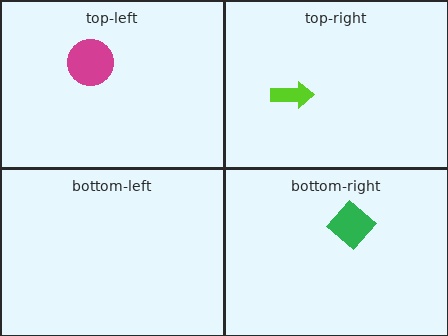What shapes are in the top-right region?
The lime arrow.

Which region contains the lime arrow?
The top-right region.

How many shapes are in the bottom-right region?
1.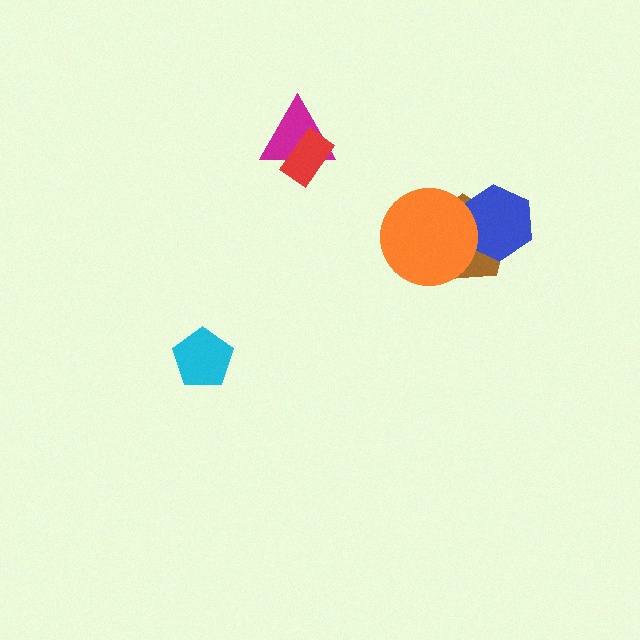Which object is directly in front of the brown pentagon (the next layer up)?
The blue hexagon is directly in front of the brown pentagon.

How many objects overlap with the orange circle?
2 objects overlap with the orange circle.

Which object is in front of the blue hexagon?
The orange circle is in front of the blue hexagon.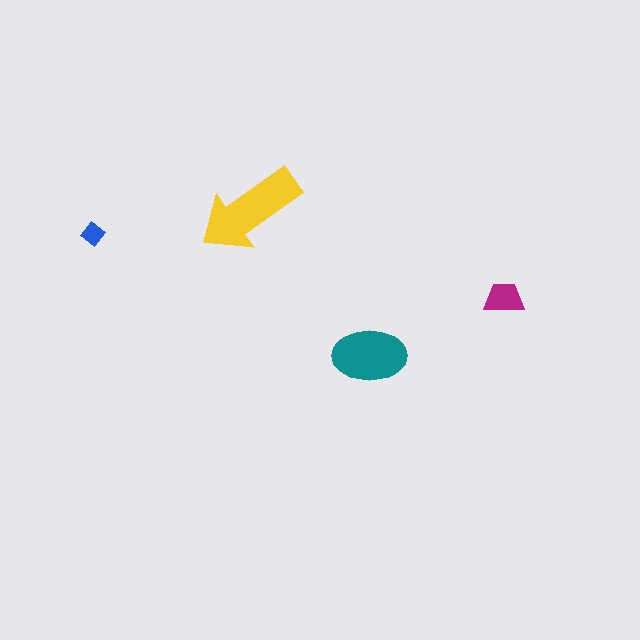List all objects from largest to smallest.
The yellow arrow, the teal ellipse, the magenta trapezoid, the blue diamond.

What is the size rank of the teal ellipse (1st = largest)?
2nd.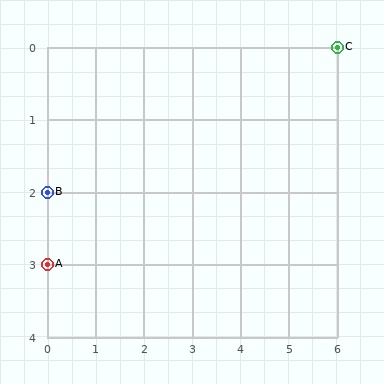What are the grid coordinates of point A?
Point A is at grid coordinates (0, 3).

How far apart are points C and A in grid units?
Points C and A are 6 columns and 3 rows apart (about 6.7 grid units diagonally).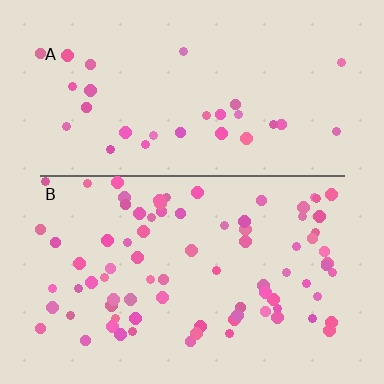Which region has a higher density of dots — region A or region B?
B (the bottom).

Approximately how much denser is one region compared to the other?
Approximately 2.7× — region B over region A.